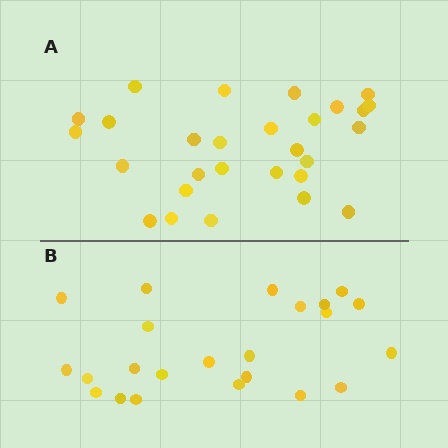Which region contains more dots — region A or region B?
Region A (the top region) has more dots.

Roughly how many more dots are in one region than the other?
Region A has about 5 more dots than region B.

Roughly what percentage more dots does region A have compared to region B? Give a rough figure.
About 20% more.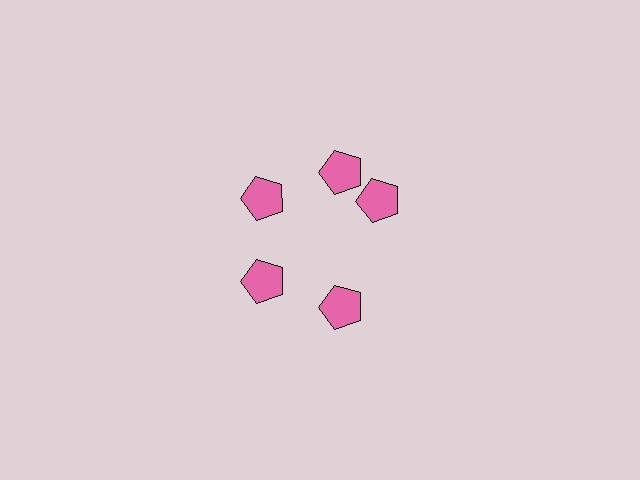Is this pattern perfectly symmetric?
No. The 5 pink pentagons are arranged in a ring, but one element near the 3 o'clock position is rotated out of alignment along the ring, breaking the 5-fold rotational symmetry.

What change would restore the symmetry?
The symmetry would be restored by rotating it back into even spacing with its neighbors so that all 5 pentagons sit at equal angles and equal distance from the center.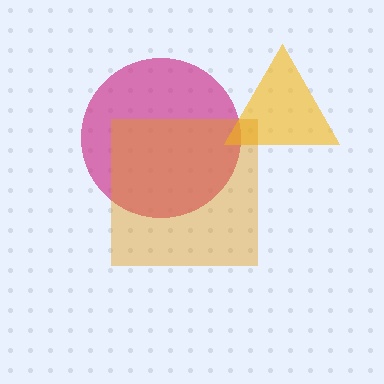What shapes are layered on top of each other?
The layered shapes are: a magenta circle, a yellow triangle, an orange square.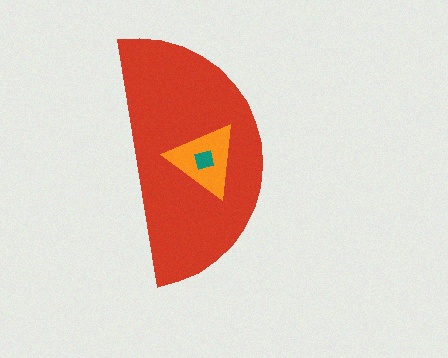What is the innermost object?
The teal square.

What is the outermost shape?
The red semicircle.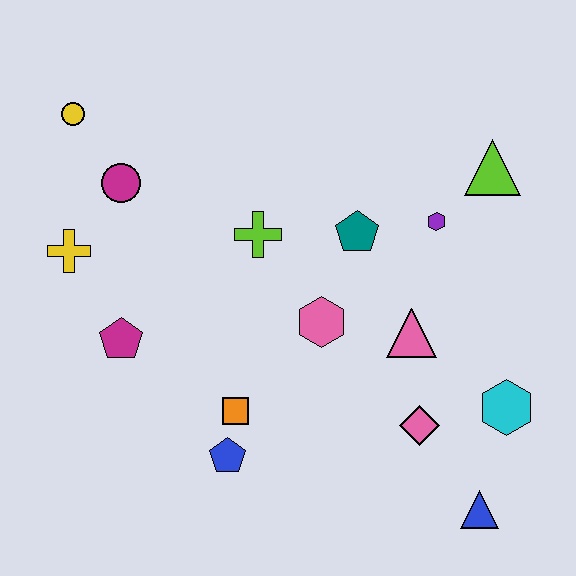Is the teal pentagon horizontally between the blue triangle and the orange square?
Yes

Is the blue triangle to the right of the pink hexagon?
Yes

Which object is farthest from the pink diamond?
The yellow circle is farthest from the pink diamond.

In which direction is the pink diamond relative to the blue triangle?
The pink diamond is above the blue triangle.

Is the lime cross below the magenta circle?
Yes